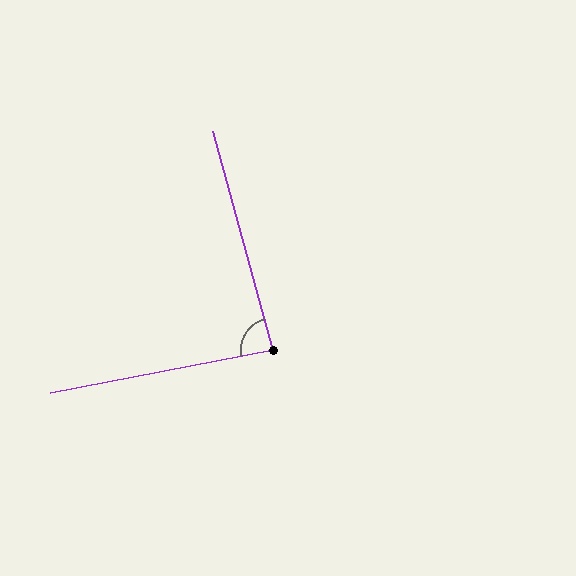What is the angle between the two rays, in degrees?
Approximately 86 degrees.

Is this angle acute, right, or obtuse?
It is approximately a right angle.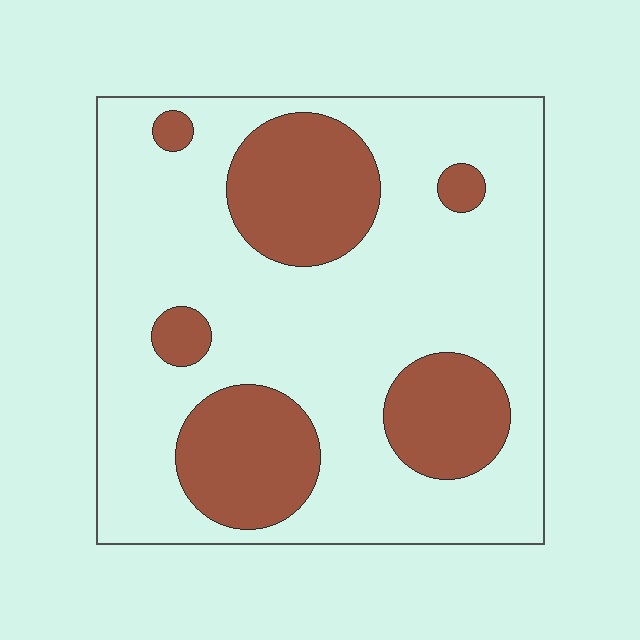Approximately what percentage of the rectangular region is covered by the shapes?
Approximately 25%.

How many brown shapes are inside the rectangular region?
6.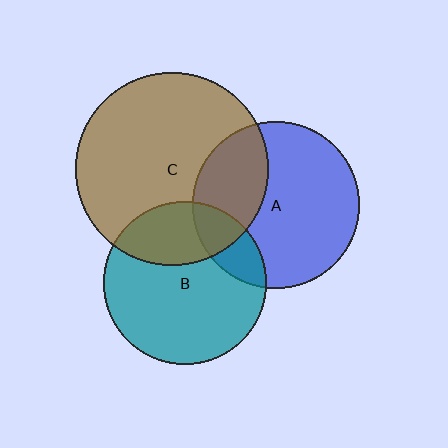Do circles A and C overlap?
Yes.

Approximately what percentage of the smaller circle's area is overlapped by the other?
Approximately 30%.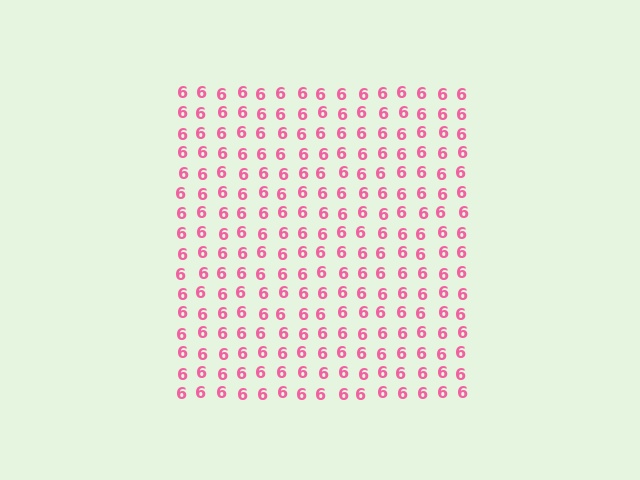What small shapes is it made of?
It is made of small digit 6's.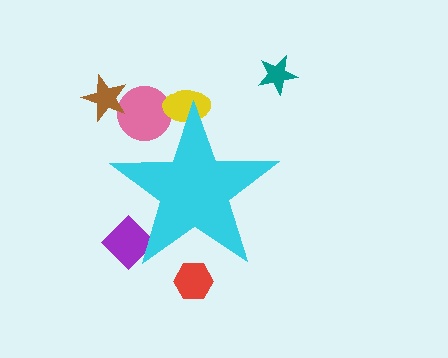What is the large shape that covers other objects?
A cyan star.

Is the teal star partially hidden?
No, the teal star is fully visible.